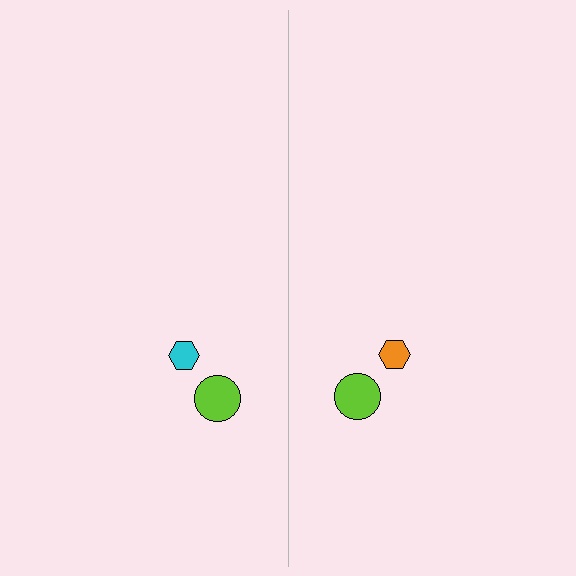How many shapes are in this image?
There are 4 shapes in this image.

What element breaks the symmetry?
The orange hexagon on the right side breaks the symmetry — its mirror counterpart is cyan.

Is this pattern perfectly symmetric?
No, the pattern is not perfectly symmetric. The orange hexagon on the right side breaks the symmetry — its mirror counterpart is cyan.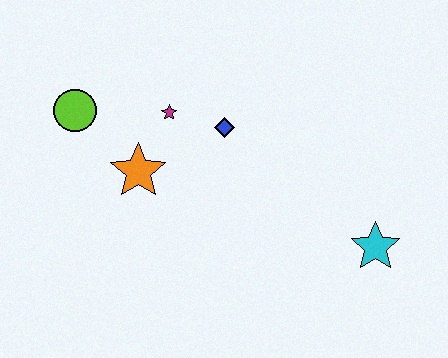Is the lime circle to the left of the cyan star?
Yes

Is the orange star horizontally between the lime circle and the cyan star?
Yes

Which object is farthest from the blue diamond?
The cyan star is farthest from the blue diamond.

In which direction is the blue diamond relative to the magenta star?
The blue diamond is to the right of the magenta star.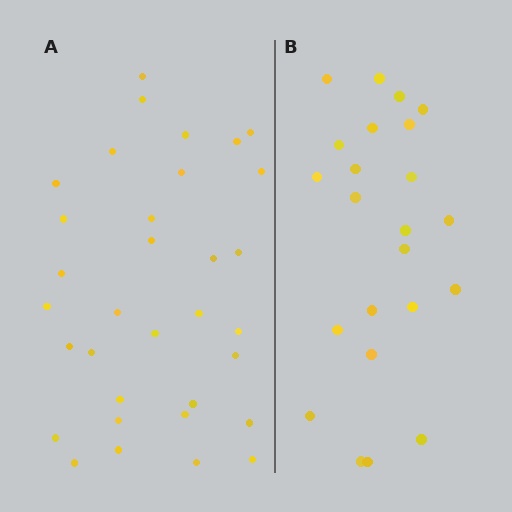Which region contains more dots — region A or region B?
Region A (the left region) has more dots.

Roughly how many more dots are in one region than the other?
Region A has roughly 10 or so more dots than region B.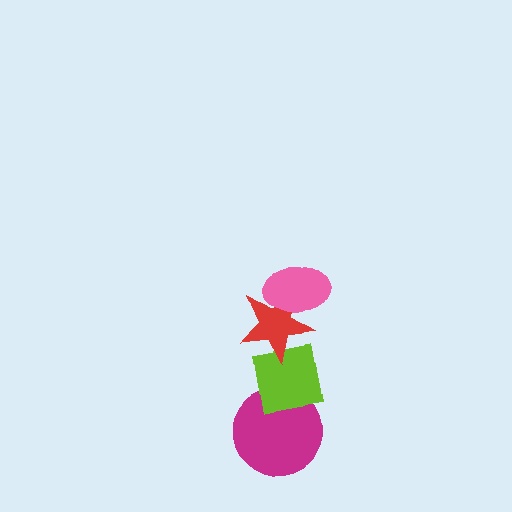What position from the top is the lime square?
The lime square is 3rd from the top.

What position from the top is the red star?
The red star is 2nd from the top.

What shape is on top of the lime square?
The red star is on top of the lime square.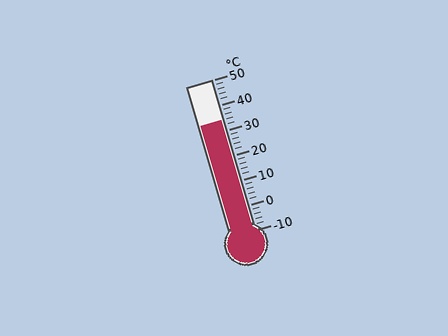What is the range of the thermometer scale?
The thermometer scale ranges from -10°C to 50°C.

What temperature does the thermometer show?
The thermometer shows approximately 34°C.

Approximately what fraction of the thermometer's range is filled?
The thermometer is filled to approximately 75% of its range.